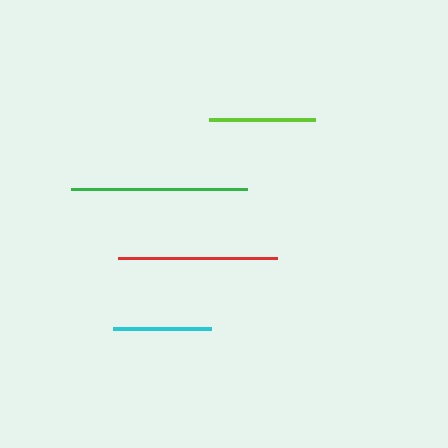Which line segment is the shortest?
The cyan line is the shortest at approximately 99 pixels.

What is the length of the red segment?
The red segment is approximately 160 pixels long.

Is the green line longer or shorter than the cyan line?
The green line is longer than the cyan line.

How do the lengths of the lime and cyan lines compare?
The lime and cyan lines are approximately the same length.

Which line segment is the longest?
The green line is the longest at approximately 176 pixels.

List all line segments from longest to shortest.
From longest to shortest: green, red, lime, cyan.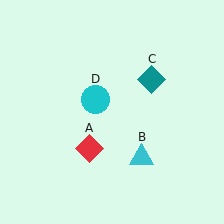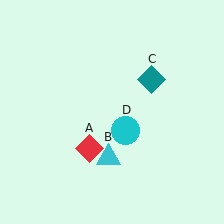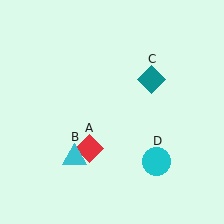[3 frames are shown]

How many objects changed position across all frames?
2 objects changed position: cyan triangle (object B), cyan circle (object D).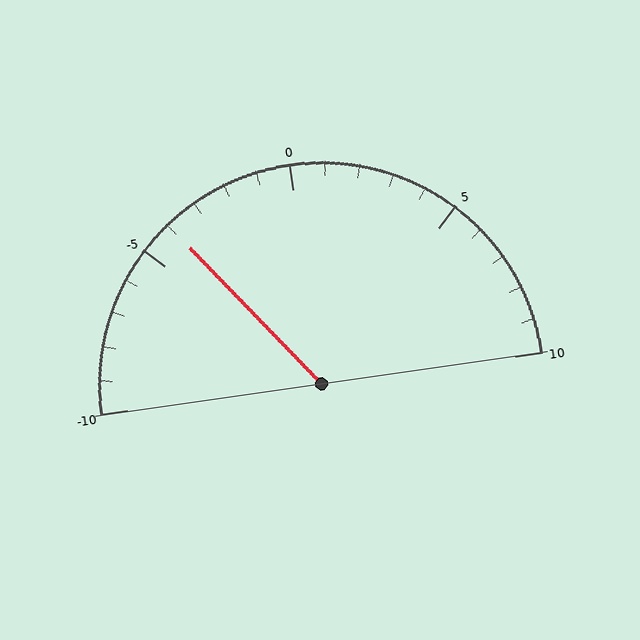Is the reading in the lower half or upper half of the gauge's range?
The reading is in the lower half of the range (-10 to 10).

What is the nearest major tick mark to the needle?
The nearest major tick mark is -5.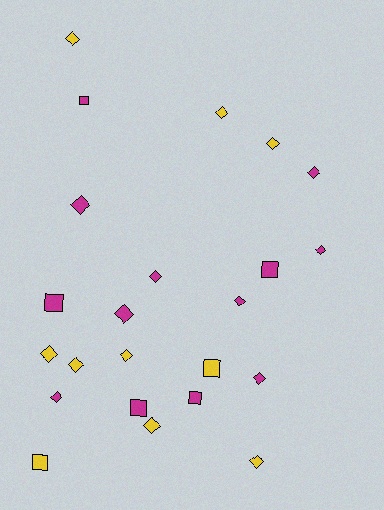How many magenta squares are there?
There are 5 magenta squares.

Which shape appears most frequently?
Diamond, with 16 objects.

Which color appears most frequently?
Magenta, with 13 objects.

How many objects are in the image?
There are 23 objects.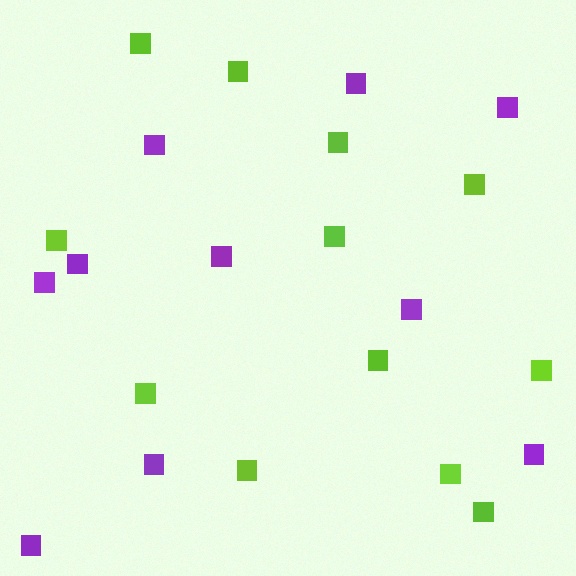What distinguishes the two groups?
There are 2 groups: one group of purple squares (10) and one group of lime squares (12).